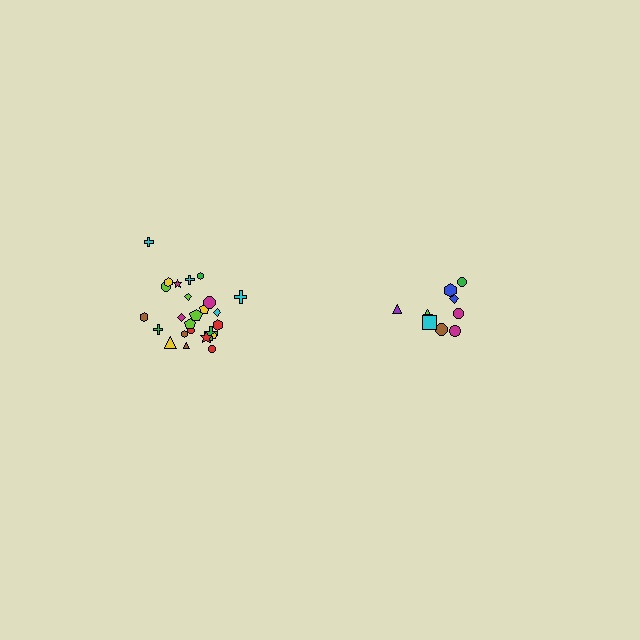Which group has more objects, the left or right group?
The left group.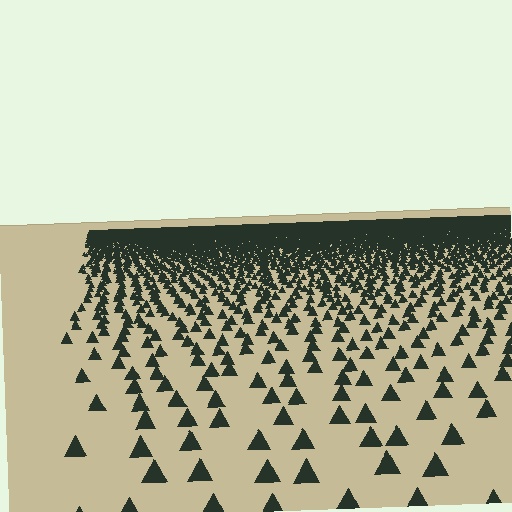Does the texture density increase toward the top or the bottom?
Density increases toward the top.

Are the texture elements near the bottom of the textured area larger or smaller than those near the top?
Larger. Near the bottom, elements are closer to the viewer and appear at a bigger on-screen size.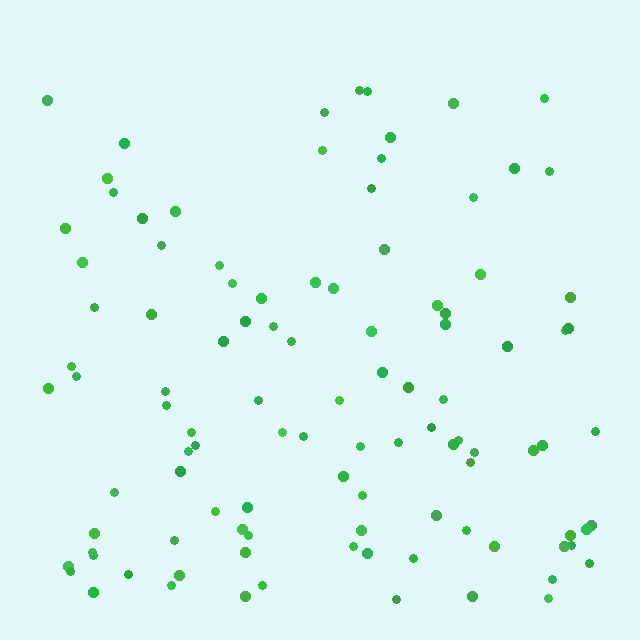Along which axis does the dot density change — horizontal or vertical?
Vertical.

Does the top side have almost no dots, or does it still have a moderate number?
Still a moderate number, just noticeably fewer than the bottom.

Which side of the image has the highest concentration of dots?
The bottom.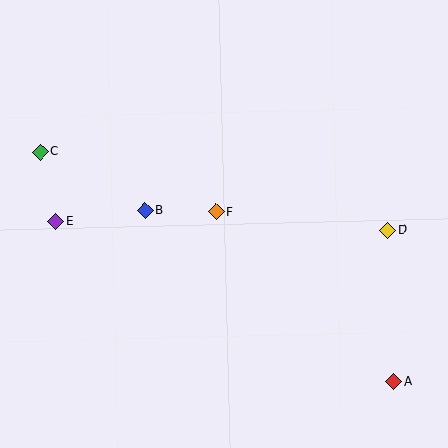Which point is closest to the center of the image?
Point F at (216, 212) is closest to the center.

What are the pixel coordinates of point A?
Point A is at (394, 382).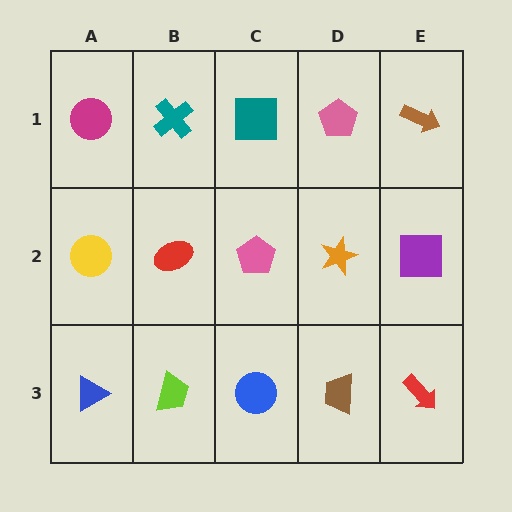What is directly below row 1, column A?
A yellow circle.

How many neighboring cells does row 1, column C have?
3.